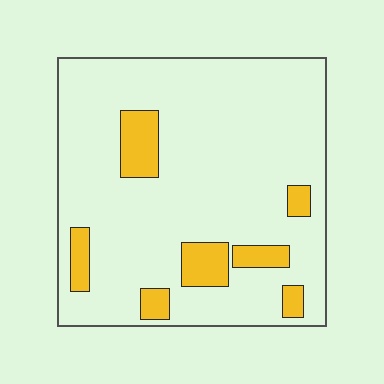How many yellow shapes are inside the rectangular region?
7.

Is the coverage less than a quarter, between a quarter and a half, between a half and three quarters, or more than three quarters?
Less than a quarter.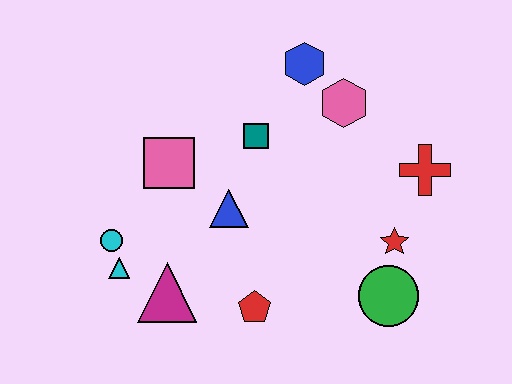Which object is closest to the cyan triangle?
The cyan circle is closest to the cyan triangle.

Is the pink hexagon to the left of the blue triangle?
No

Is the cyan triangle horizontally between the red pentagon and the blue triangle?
No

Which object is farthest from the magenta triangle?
The red cross is farthest from the magenta triangle.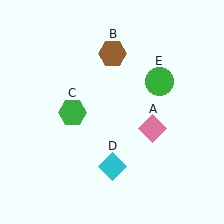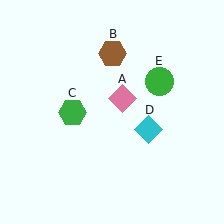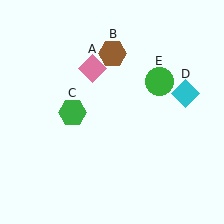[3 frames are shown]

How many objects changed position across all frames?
2 objects changed position: pink diamond (object A), cyan diamond (object D).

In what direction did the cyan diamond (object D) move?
The cyan diamond (object D) moved up and to the right.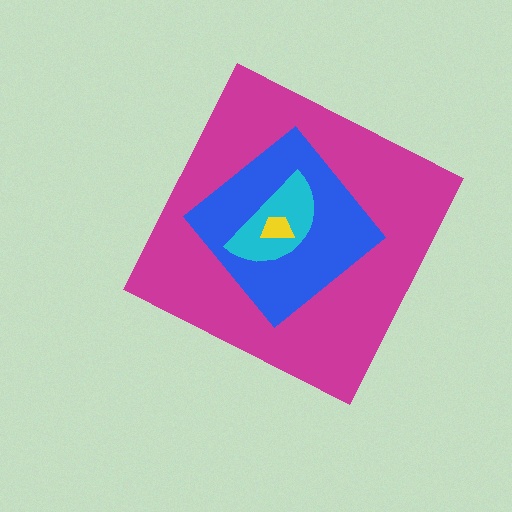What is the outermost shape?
The magenta diamond.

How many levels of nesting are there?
4.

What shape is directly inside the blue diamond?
The cyan semicircle.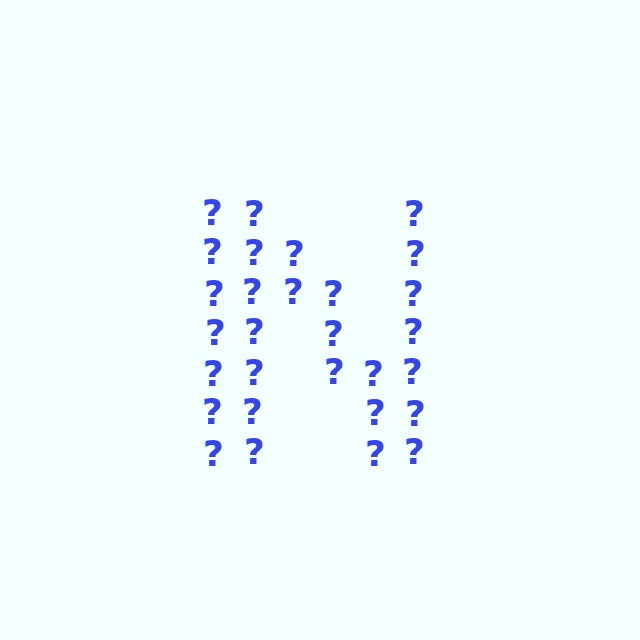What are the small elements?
The small elements are question marks.